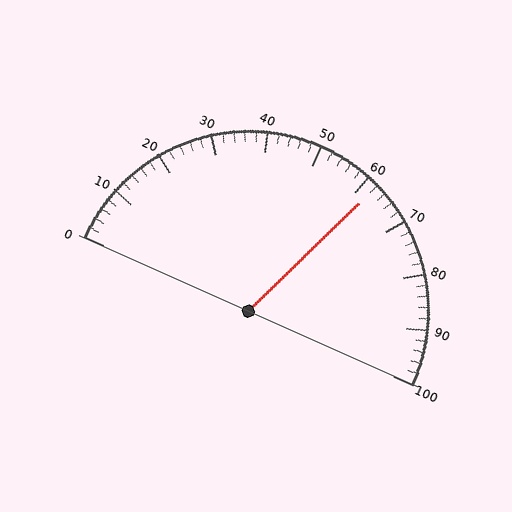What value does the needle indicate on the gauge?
The needle indicates approximately 62.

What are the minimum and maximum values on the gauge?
The gauge ranges from 0 to 100.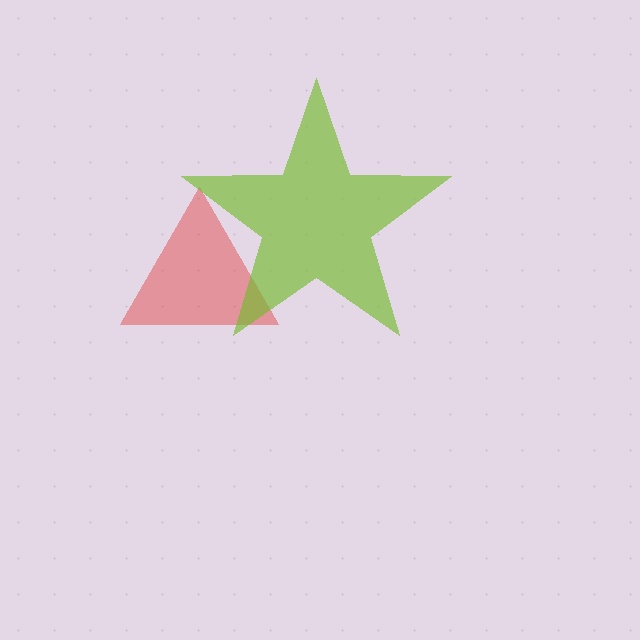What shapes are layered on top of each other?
The layered shapes are: a red triangle, a lime star.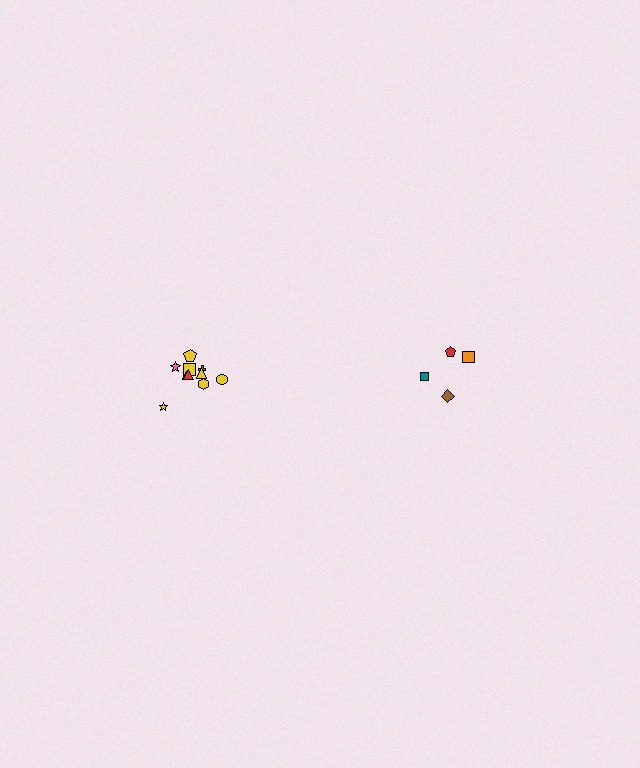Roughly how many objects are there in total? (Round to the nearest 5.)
Roughly 15 objects in total.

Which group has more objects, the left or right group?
The left group.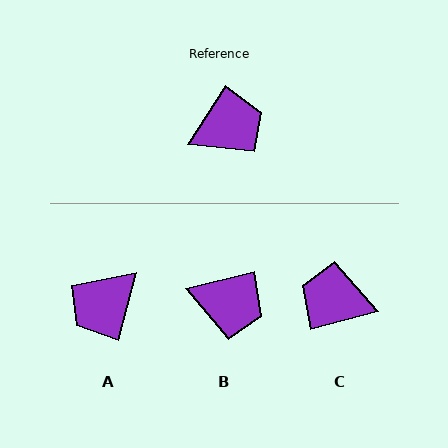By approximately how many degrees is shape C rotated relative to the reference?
Approximately 138 degrees counter-clockwise.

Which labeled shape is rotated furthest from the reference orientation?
A, about 162 degrees away.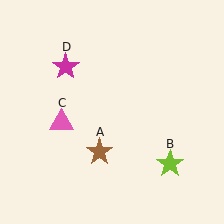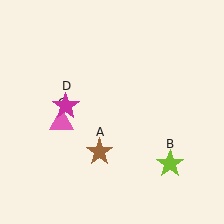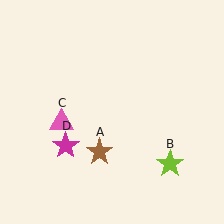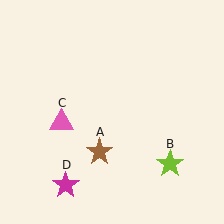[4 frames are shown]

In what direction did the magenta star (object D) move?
The magenta star (object D) moved down.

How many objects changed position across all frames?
1 object changed position: magenta star (object D).